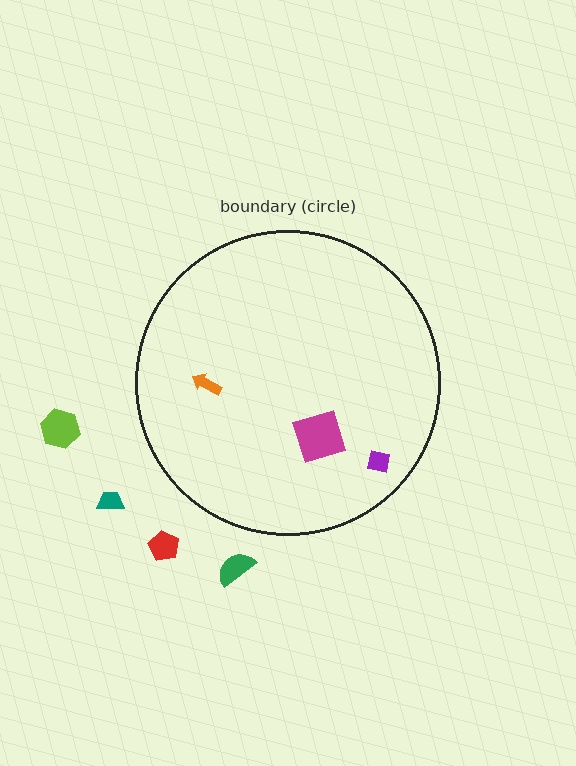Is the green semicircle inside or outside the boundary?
Outside.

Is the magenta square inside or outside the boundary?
Inside.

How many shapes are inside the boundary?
3 inside, 4 outside.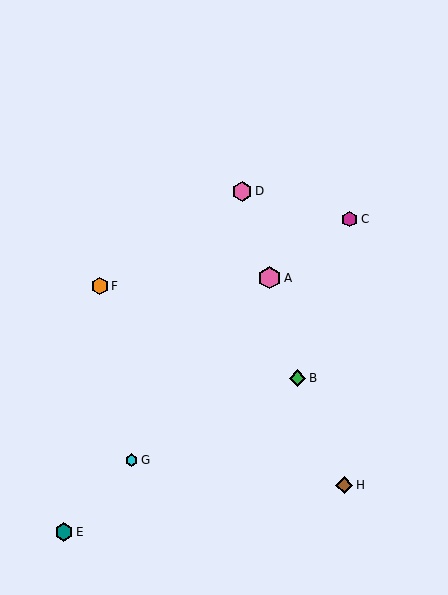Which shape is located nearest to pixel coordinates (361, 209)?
The magenta hexagon (labeled C) at (350, 219) is nearest to that location.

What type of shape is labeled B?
Shape B is a green diamond.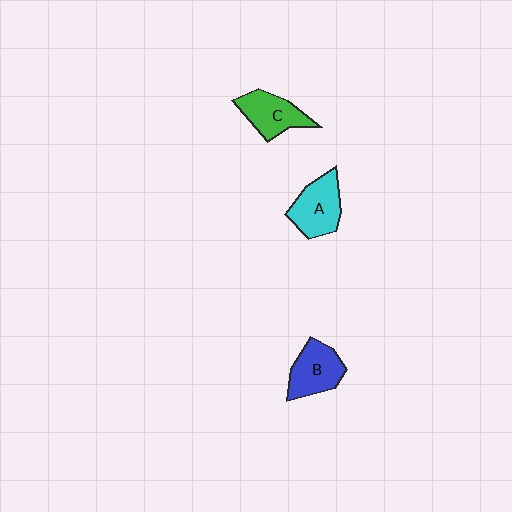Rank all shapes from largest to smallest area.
From largest to smallest: A (cyan), B (blue), C (green).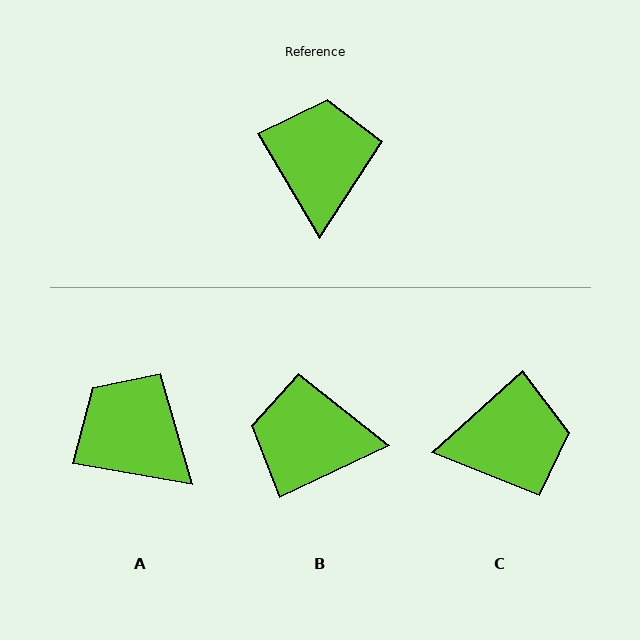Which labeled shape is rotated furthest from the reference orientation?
B, about 85 degrees away.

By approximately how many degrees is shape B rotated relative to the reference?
Approximately 85 degrees counter-clockwise.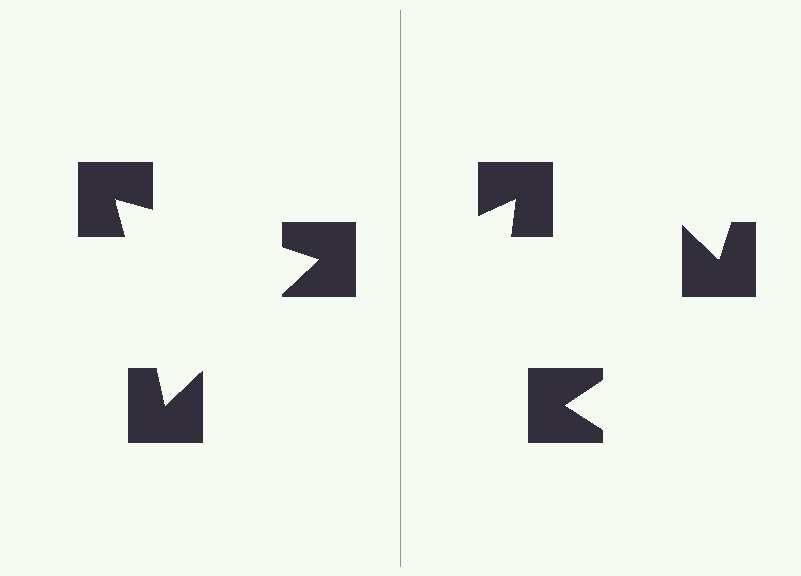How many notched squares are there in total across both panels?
6 — 3 on each side.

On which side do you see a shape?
An illusory triangle appears on the left side. On the right side the wedge cuts are rotated, so no coherent shape forms.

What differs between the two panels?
The notched squares are positioned identically on both sides; only the wedge orientations differ. On the left they align to a triangle; on the right they are misaligned.